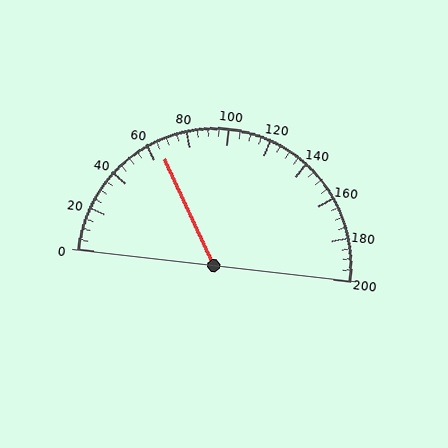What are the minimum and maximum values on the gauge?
The gauge ranges from 0 to 200.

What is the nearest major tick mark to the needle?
The nearest major tick mark is 60.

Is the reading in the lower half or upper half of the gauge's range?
The reading is in the lower half of the range (0 to 200).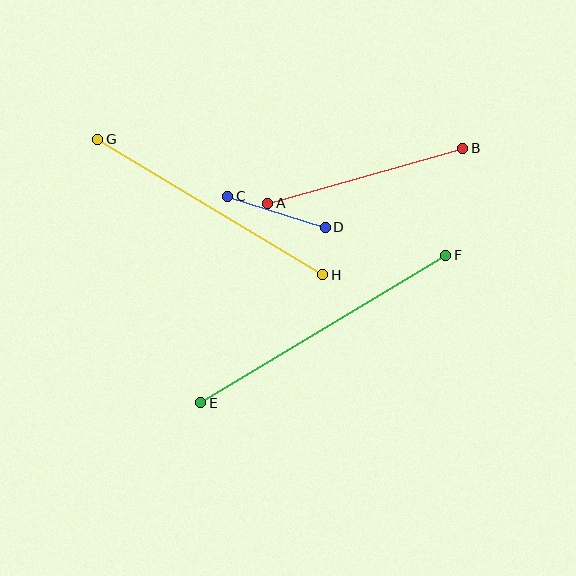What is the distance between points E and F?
The distance is approximately 286 pixels.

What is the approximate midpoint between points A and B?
The midpoint is at approximately (365, 176) pixels.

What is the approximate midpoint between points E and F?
The midpoint is at approximately (323, 329) pixels.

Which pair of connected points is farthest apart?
Points E and F are farthest apart.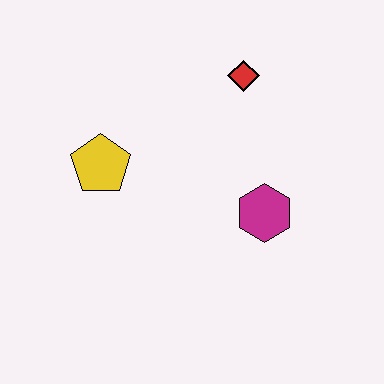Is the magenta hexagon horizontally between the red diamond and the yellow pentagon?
No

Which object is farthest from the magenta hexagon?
The yellow pentagon is farthest from the magenta hexagon.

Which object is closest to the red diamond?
The magenta hexagon is closest to the red diamond.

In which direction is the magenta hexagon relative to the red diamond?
The magenta hexagon is below the red diamond.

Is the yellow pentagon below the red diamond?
Yes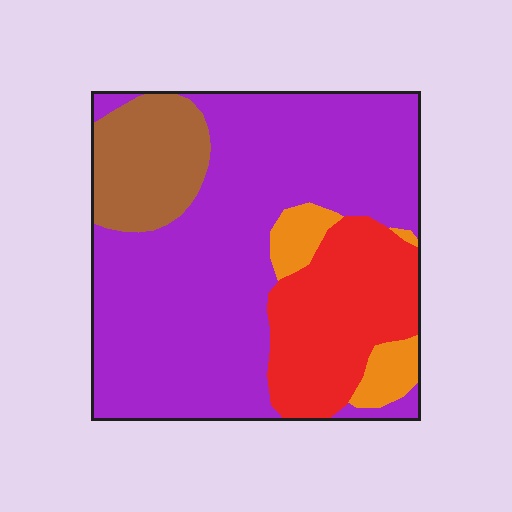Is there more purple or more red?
Purple.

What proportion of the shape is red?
Red takes up about one fifth (1/5) of the shape.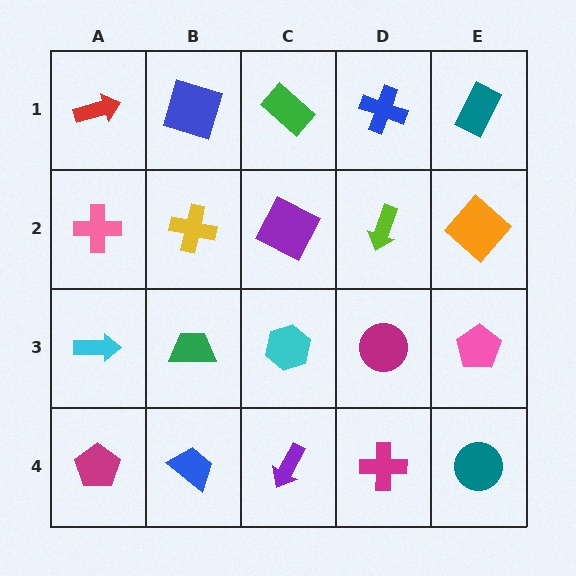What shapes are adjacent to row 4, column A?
A cyan arrow (row 3, column A), a blue trapezoid (row 4, column B).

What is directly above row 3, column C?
A purple square.